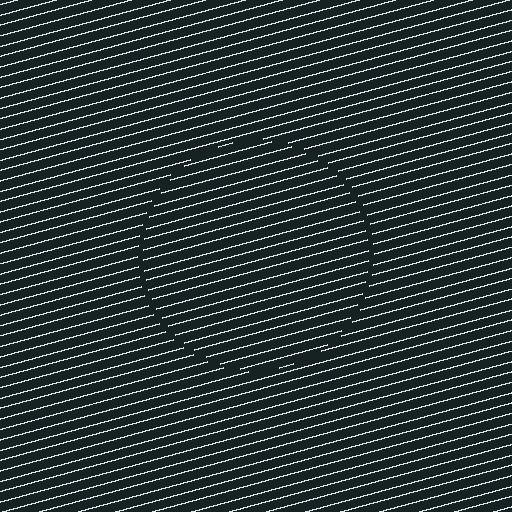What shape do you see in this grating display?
An illusory circle. The interior of the shape contains the same grating, shifted by half a period — the contour is defined by the phase discontinuity where line-ends from the inner and outer gratings abut.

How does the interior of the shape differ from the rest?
The interior of the shape contains the same grating, shifted by half a period — the contour is defined by the phase discontinuity where line-ends from the inner and outer gratings abut.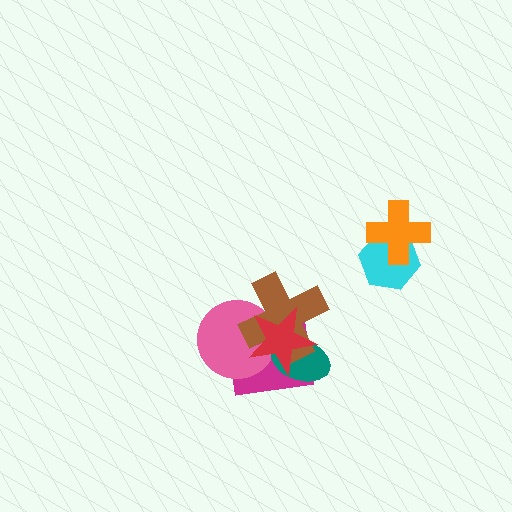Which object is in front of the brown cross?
The red star is in front of the brown cross.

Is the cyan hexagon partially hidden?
Yes, it is partially covered by another shape.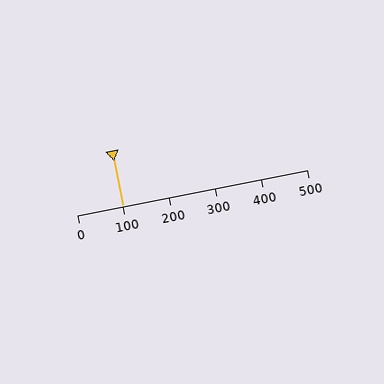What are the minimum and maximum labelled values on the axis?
The axis runs from 0 to 500.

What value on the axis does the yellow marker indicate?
The marker indicates approximately 100.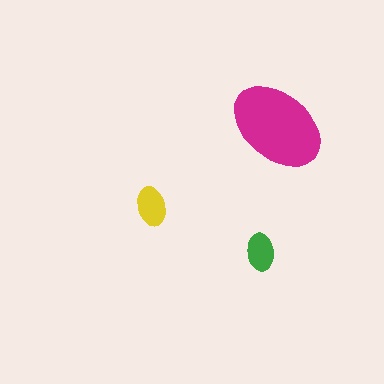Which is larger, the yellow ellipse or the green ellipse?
The yellow one.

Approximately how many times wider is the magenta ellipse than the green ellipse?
About 2.5 times wider.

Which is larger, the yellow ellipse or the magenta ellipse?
The magenta one.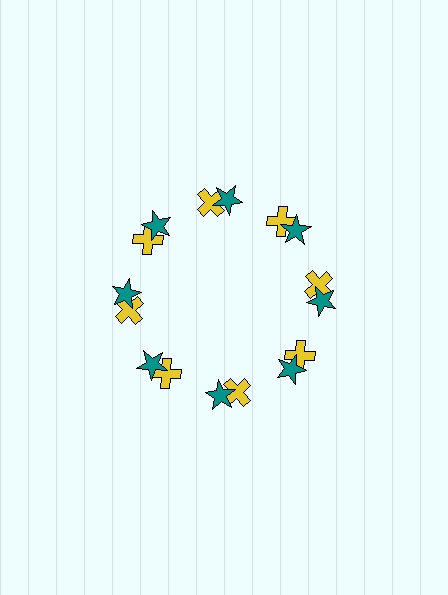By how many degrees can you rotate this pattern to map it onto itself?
The pattern maps onto itself every 45 degrees of rotation.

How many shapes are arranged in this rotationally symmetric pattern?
There are 16 shapes, arranged in 8 groups of 2.